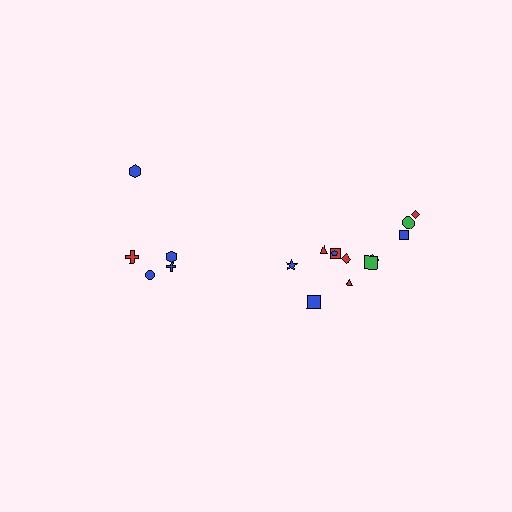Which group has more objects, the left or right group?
The right group.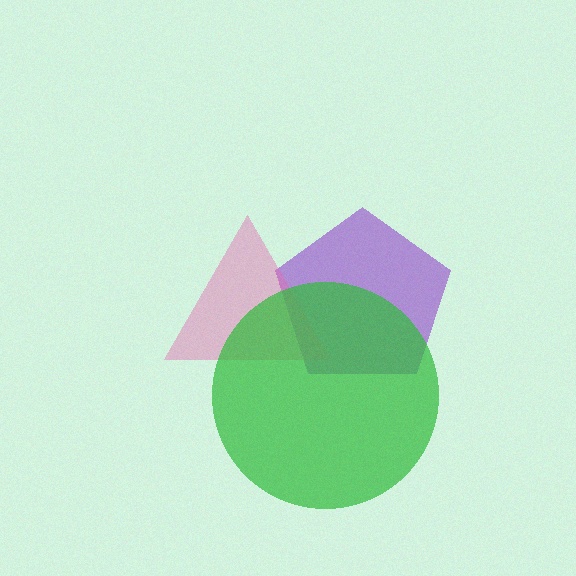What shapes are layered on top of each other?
The layered shapes are: a purple pentagon, a pink triangle, a green circle.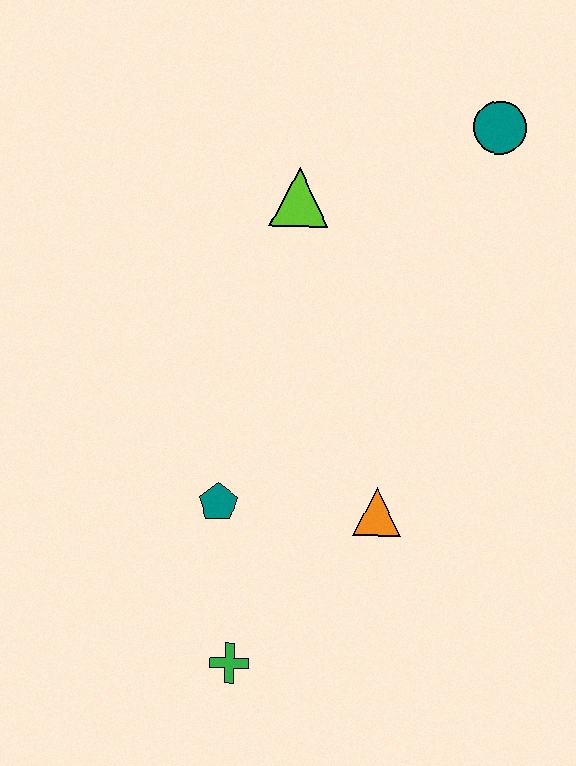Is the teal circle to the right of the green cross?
Yes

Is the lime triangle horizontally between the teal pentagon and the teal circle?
Yes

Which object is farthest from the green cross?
The teal circle is farthest from the green cross.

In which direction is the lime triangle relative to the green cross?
The lime triangle is above the green cross.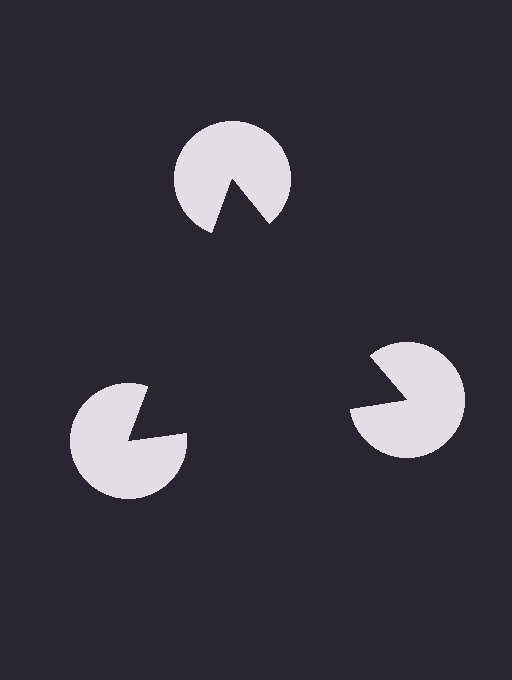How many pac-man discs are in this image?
There are 3 — one at each vertex of the illusory triangle.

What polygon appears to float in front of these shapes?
An illusory triangle — its edges are inferred from the aligned wedge cuts in the pac-man discs, not physically drawn.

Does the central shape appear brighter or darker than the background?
It typically appears slightly darker than the background, even though no actual brightness change is drawn.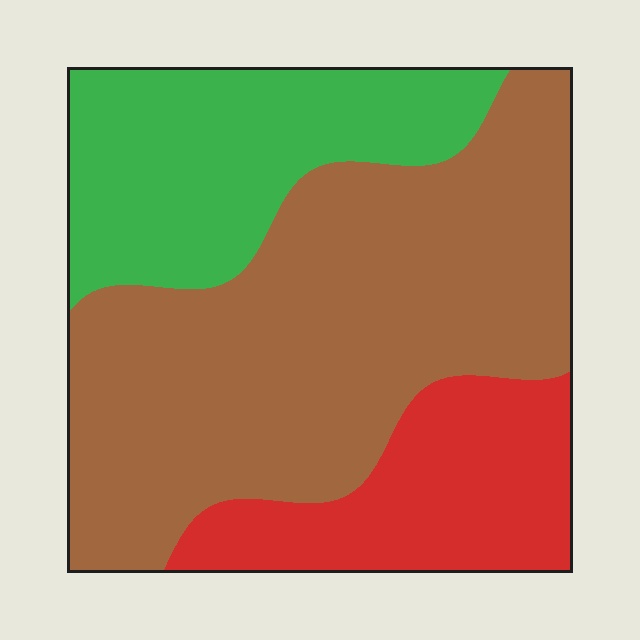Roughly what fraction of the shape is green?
Green takes up between a quarter and a half of the shape.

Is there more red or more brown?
Brown.